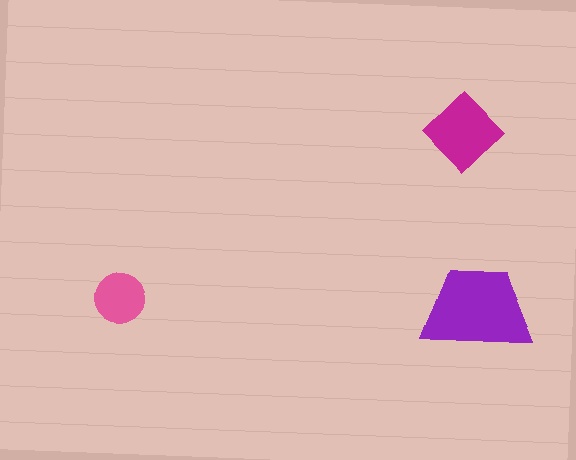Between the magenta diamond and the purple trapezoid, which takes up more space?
The purple trapezoid.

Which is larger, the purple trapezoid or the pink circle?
The purple trapezoid.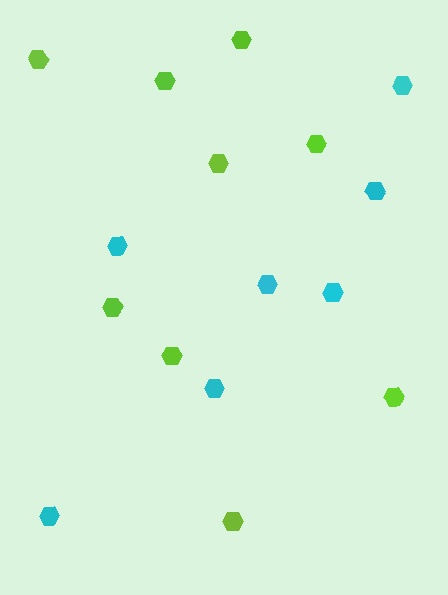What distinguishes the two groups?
There are 2 groups: one group of cyan hexagons (7) and one group of lime hexagons (9).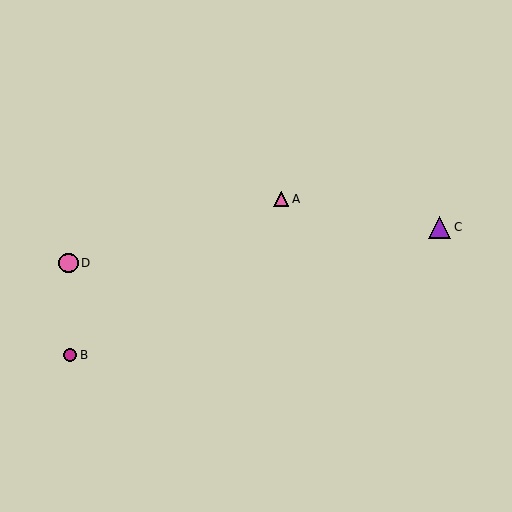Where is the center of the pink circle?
The center of the pink circle is at (69, 263).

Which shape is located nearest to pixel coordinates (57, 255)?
The pink circle (labeled D) at (69, 263) is nearest to that location.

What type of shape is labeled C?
Shape C is a purple triangle.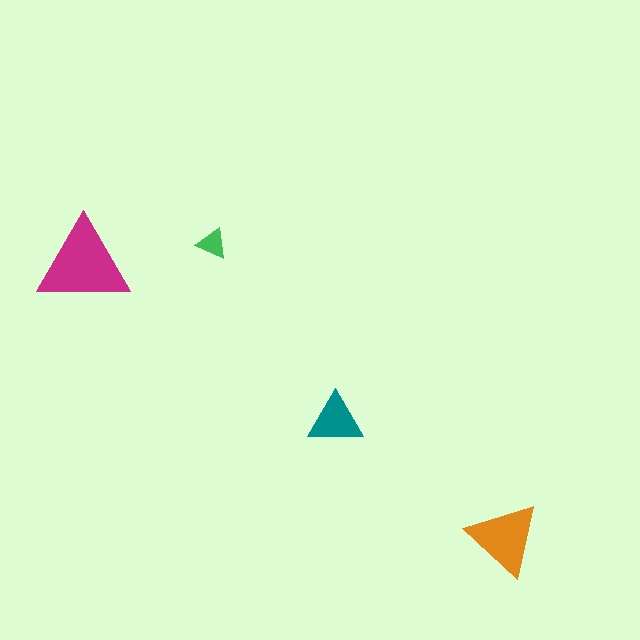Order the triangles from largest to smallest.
the magenta one, the orange one, the teal one, the green one.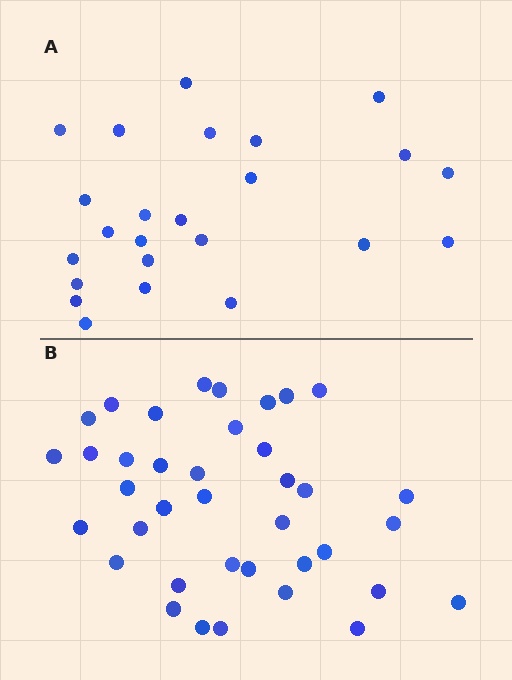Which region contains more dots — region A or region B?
Region B (the bottom region) has more dots.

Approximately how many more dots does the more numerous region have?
Region B has approximately 15 more dots than region A.